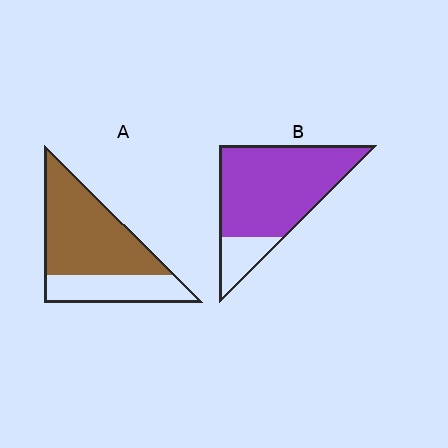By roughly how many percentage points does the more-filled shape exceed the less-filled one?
By roughly 15 percentage points (B over A).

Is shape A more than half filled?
Yes.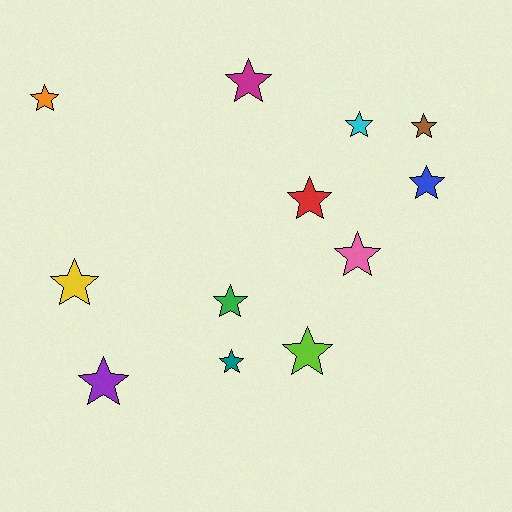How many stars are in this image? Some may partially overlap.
There are 12 stars.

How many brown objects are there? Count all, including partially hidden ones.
There is 1 brown object.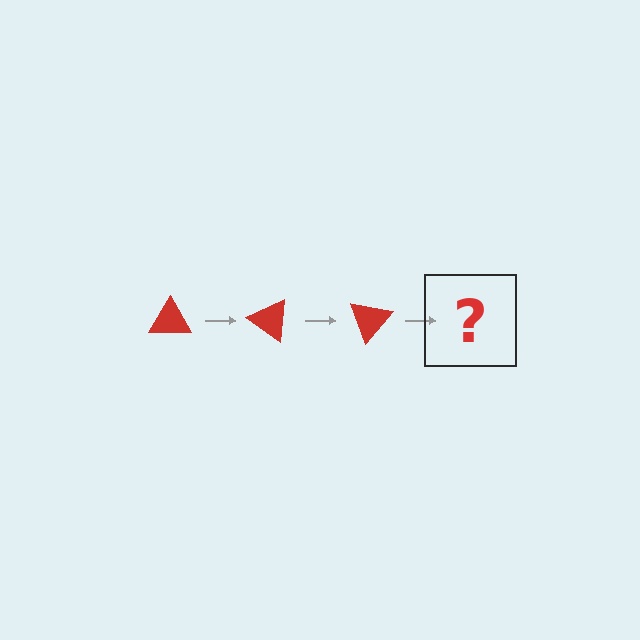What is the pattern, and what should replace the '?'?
The pattern is that the triangle rotates 35 degrees each step. The '?' should be a red triangle rotated 105 degrees.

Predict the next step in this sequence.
The next step is a red triangle rotated 105 degrees.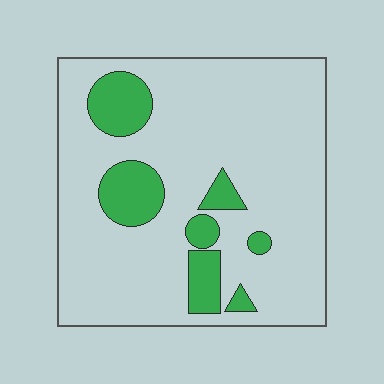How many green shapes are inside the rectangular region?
7.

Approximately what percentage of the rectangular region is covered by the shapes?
Approximately 15%.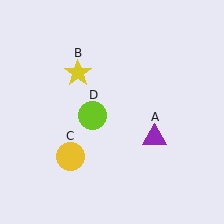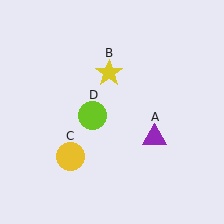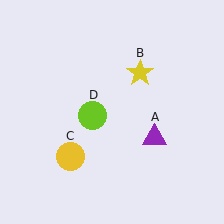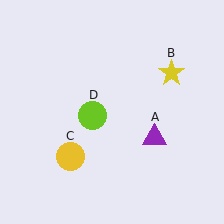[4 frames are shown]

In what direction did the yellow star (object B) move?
The yellow star (object B) moved right.